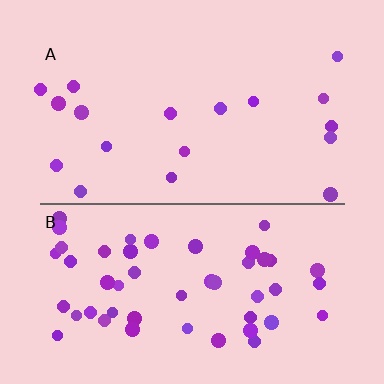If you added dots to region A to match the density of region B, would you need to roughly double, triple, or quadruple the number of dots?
Approximately triple.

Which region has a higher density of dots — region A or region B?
B (the bottom).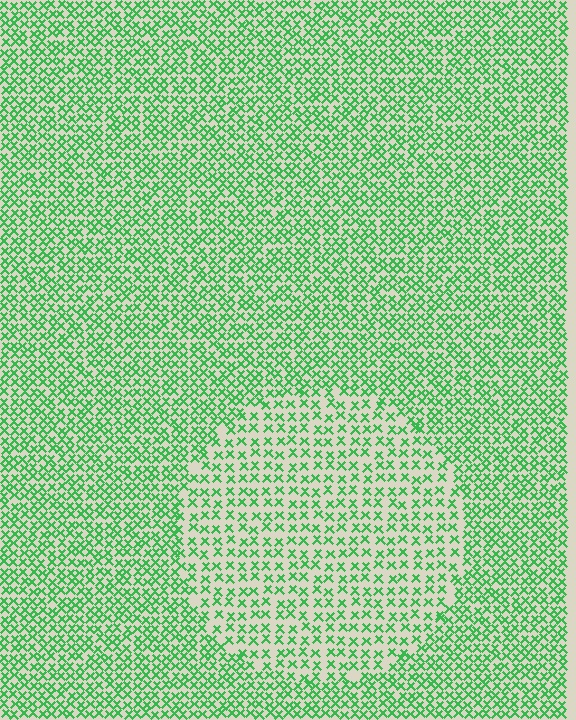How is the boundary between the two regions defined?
The boundary is defined by a change in element density (approximately 1.7x ratio). All elements are the same color, size, and shape.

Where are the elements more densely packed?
The elements are more densely packed outside the circle boundary.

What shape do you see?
I see a circle.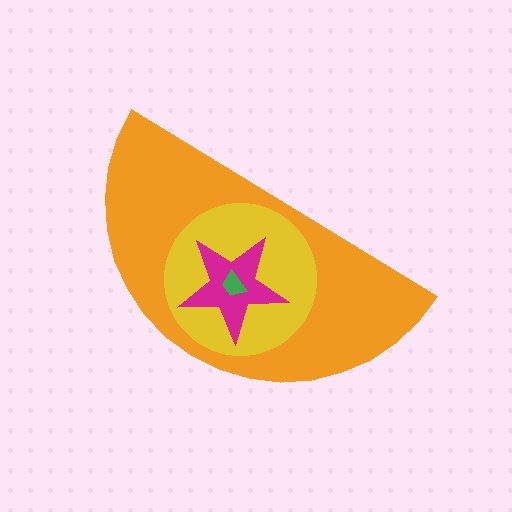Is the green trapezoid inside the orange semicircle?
Yes.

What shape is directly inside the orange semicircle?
The yellow circle.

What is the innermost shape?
The green trapezoid.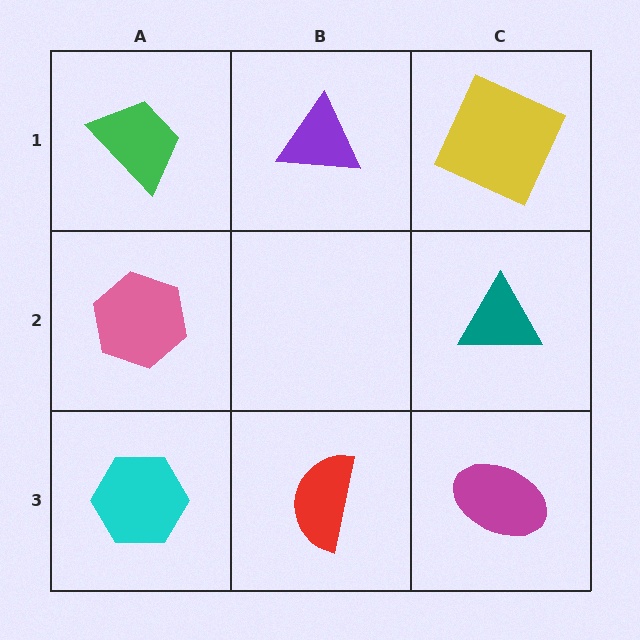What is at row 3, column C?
A magenta ellipse.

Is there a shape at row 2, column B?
No, that cell is empty.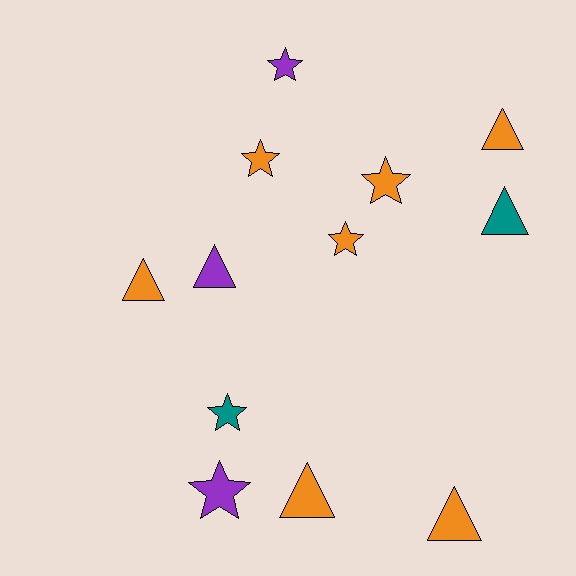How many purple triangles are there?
There is 1 purple triangle.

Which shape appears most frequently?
Star, with 6 objects.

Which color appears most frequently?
Orange, with 7 objects.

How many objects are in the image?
There are 12 objects.